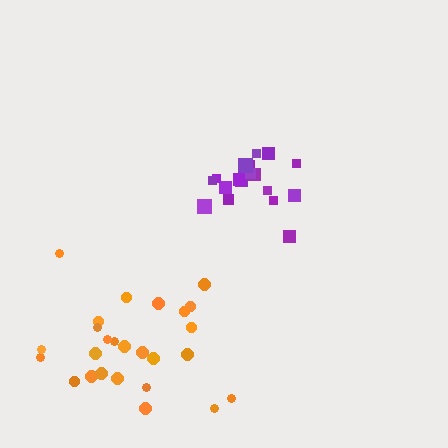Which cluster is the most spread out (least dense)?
Orange.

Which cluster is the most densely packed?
Purple.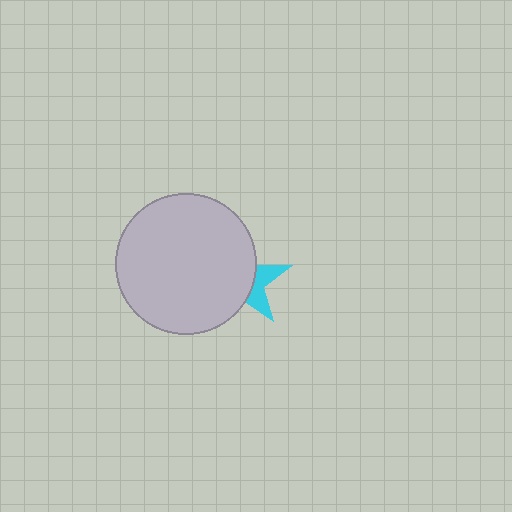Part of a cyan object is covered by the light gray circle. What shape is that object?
It is a star.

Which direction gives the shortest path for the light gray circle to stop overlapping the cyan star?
Moving left gives the shortest separation.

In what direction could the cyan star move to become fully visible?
The cyan star could move right. That would shift it out from behind the light gray circle entirely.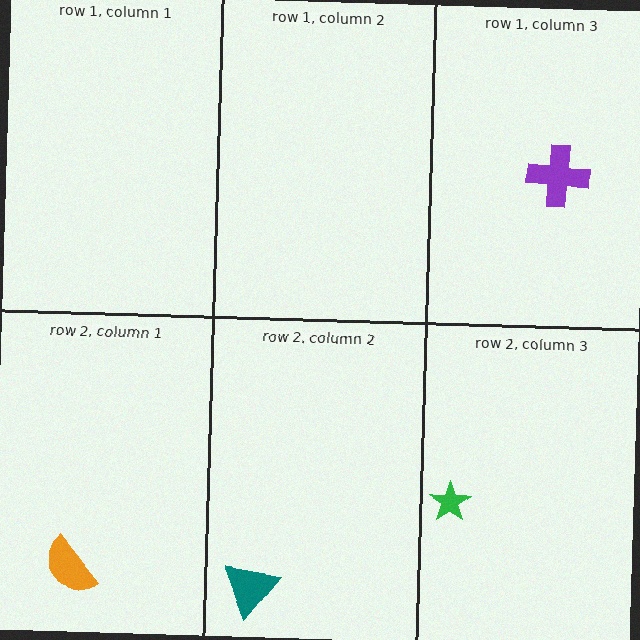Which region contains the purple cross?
The row 1, column 3 region.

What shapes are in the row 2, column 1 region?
The orange semicircle.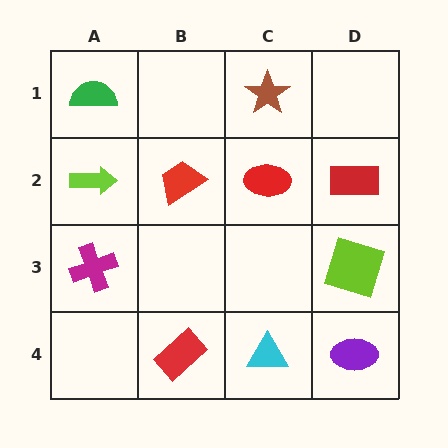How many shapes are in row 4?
3 shapes.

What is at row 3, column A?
A magenta cross.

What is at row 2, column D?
A red rectangle.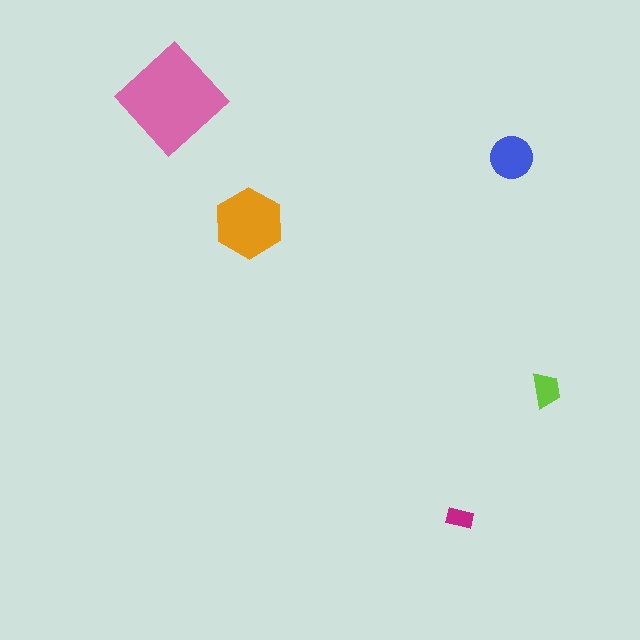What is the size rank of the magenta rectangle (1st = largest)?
5th.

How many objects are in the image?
There are 5 objects in the image.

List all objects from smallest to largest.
The magenta rectangle, the lime trapezoid, the blue circle, the orange hexagon, the pink diamond.